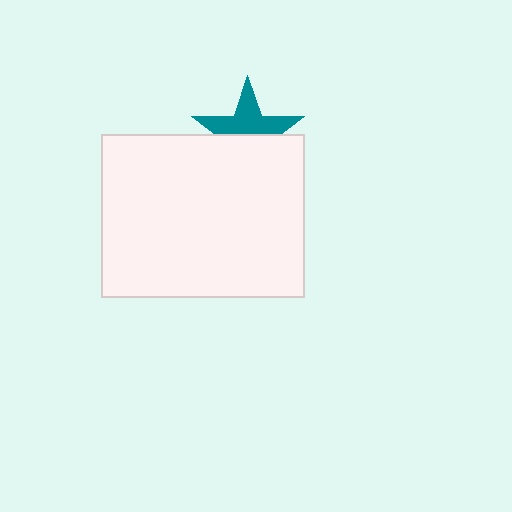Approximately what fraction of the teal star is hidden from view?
Roughly 47% of the teal star is hidden behind the white rectangle.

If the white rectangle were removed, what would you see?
You would see the complete teal star.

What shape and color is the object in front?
The object in front is a white rectangle.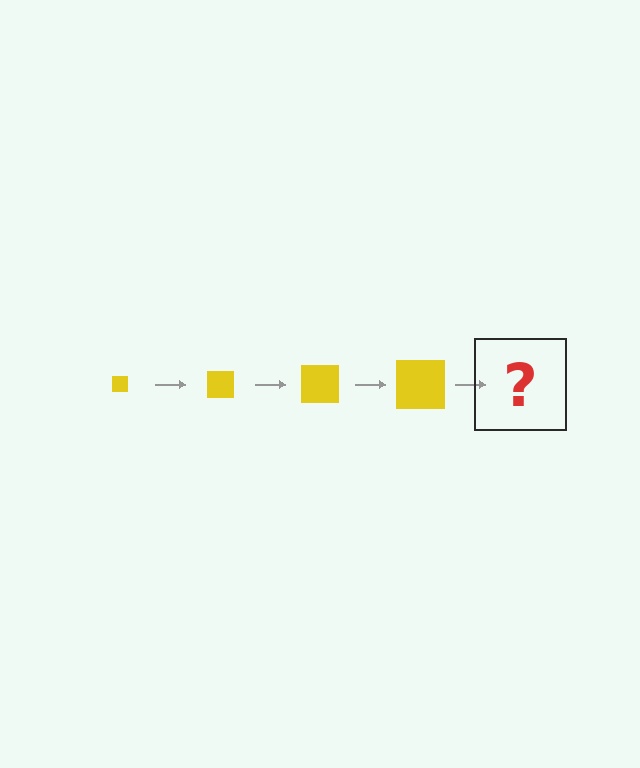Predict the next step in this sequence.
The next step is a yellow square, larger than the previous one.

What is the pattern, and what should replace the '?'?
The pattern is that the square gets progressively larger each step. The '?' should be a yellow square, larger than the previous one.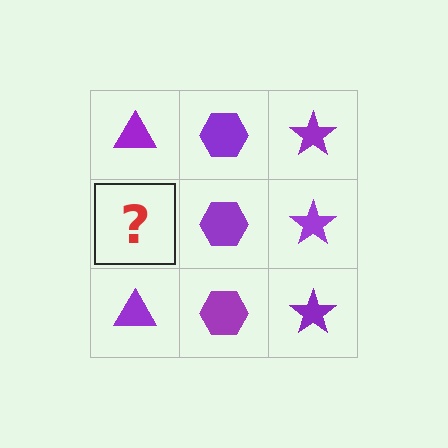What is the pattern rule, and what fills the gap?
The rule is that each column has a consistent shape. The gap should be filled with a purple triangle.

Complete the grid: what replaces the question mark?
The question mark should be replaced with a purple triangle.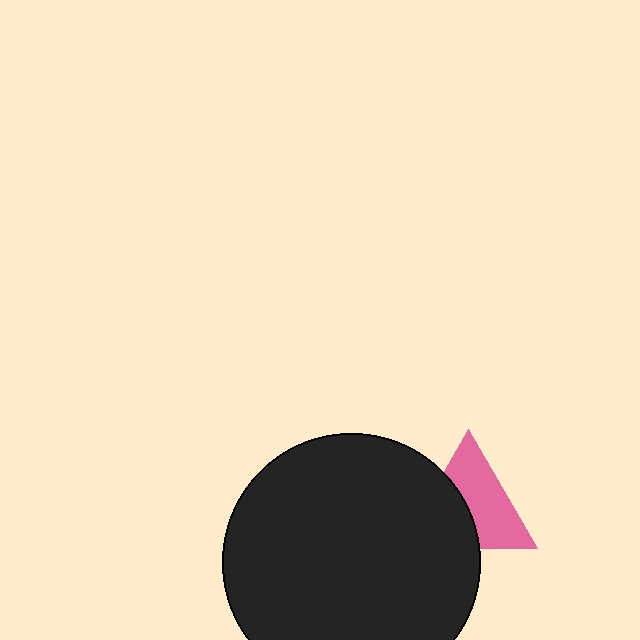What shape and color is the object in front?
The object in front is a black circle.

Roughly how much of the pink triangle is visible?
About half of it is visible (roughly 58%).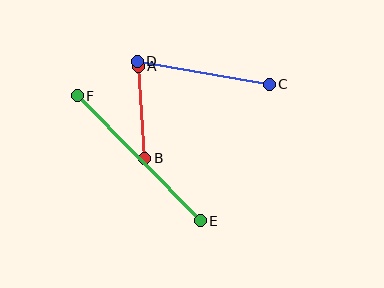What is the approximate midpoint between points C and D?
The midpoint is at approximately (203, 73) pixels.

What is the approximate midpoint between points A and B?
The midpoint is at approximately (142, 112) pixels.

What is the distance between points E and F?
The distance is approximately 175 pixels.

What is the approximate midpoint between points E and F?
The midpoint is at approximately (139, 158) pixels.